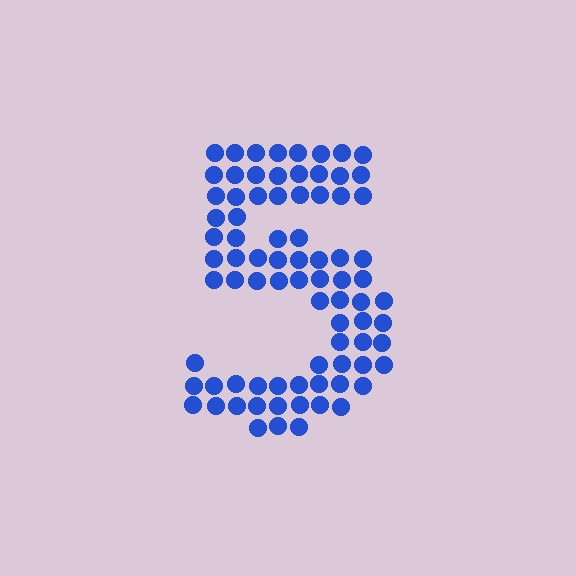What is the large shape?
The large shape is the digit 5.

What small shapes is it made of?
It is made of small circles.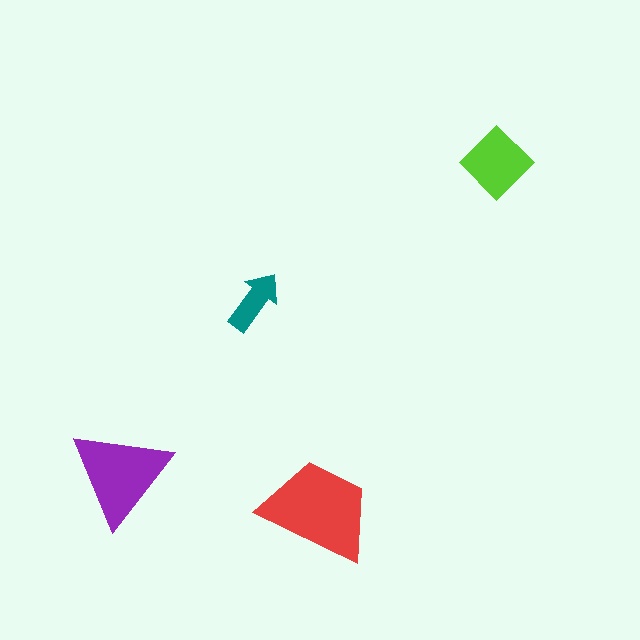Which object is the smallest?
The teal arrow.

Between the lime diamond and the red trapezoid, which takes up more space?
The red trapezoid.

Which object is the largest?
The red trapezoid.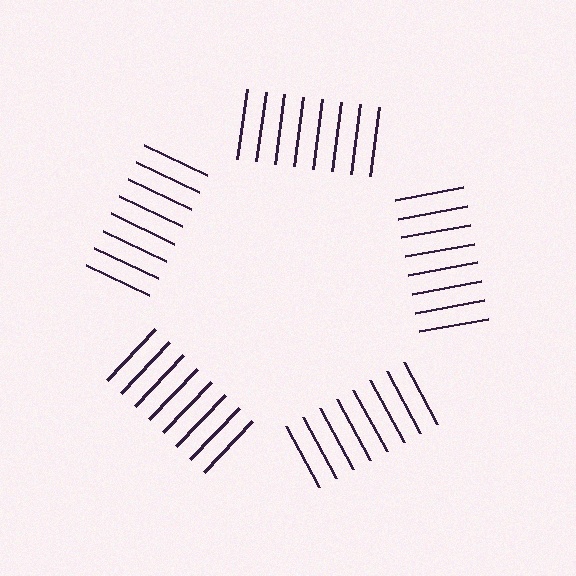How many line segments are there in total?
40 — 8 along each of the 5 edges.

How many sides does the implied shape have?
5 sides — the line-ends trace a pentagon.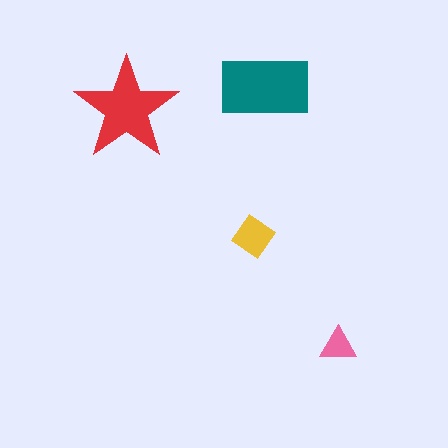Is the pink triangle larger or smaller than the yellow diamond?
Smaller.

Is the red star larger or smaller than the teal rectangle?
Smaller.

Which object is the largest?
The teal rectangle.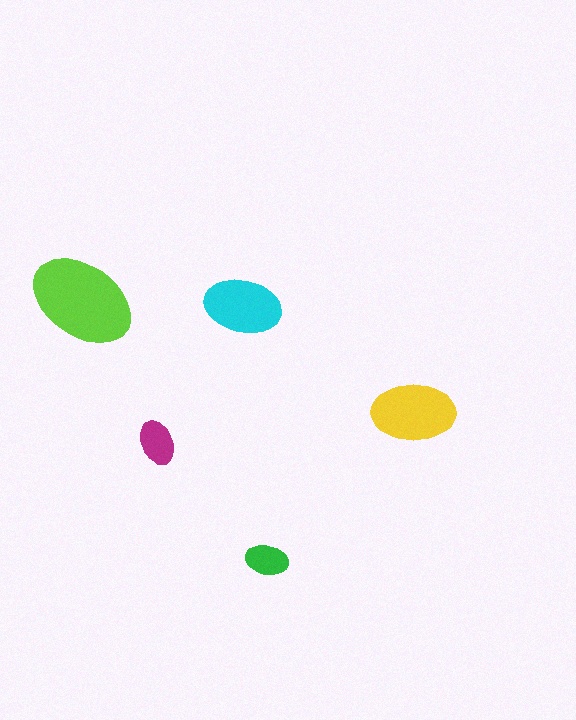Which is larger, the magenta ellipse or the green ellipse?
The magenta one.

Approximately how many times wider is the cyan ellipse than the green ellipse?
About 2 times wider.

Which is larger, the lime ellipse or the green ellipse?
The lime one.